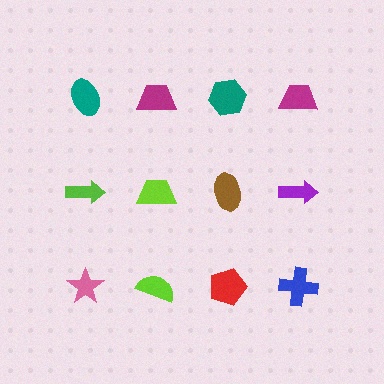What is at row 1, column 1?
A teal ellipse.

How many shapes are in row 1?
4 shapes.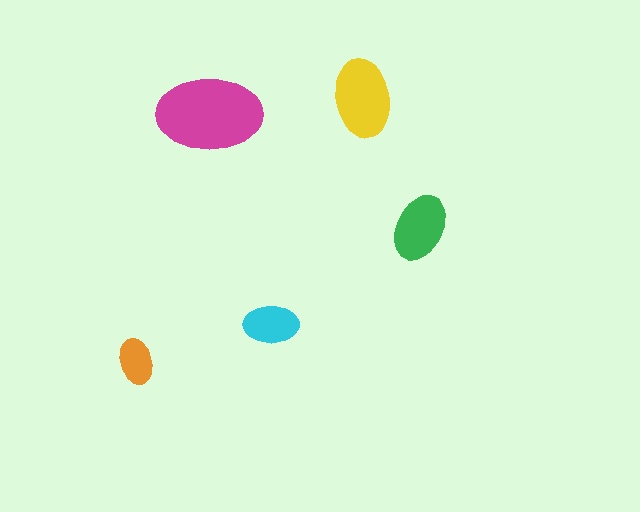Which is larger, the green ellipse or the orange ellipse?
The green one.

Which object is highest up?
The yellow ellipse is topmost.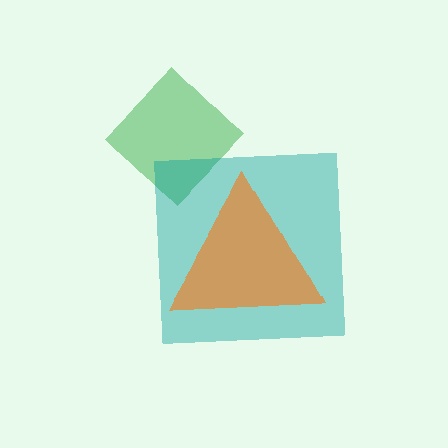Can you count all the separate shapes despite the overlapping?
Yes, there are 3 separate shapes.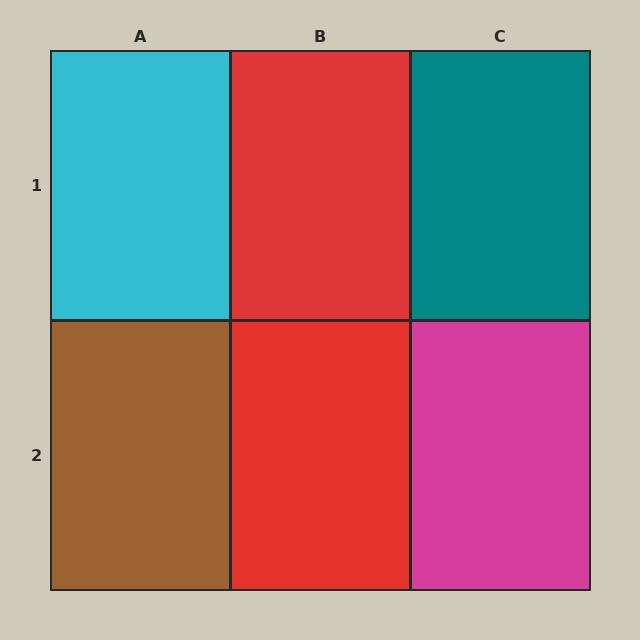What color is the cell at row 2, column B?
Red.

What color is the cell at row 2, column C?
Magenta.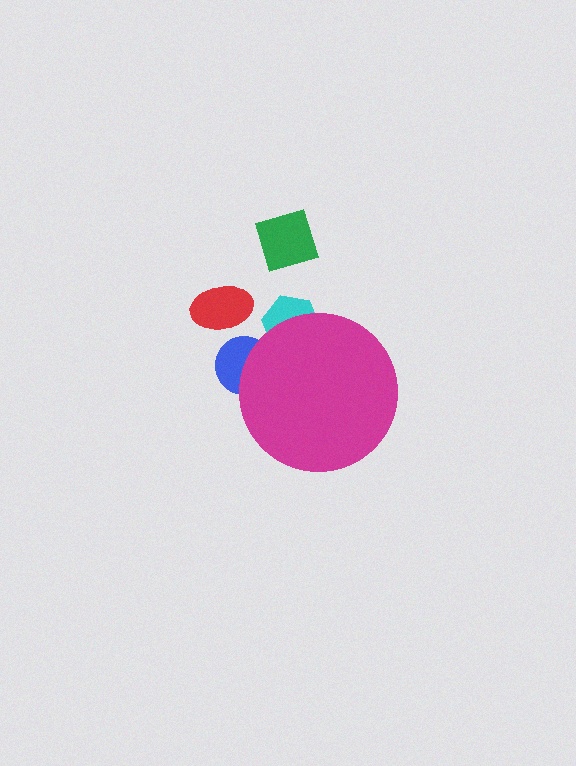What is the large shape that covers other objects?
A magenta circle.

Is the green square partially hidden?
No, the green square is fully visible.